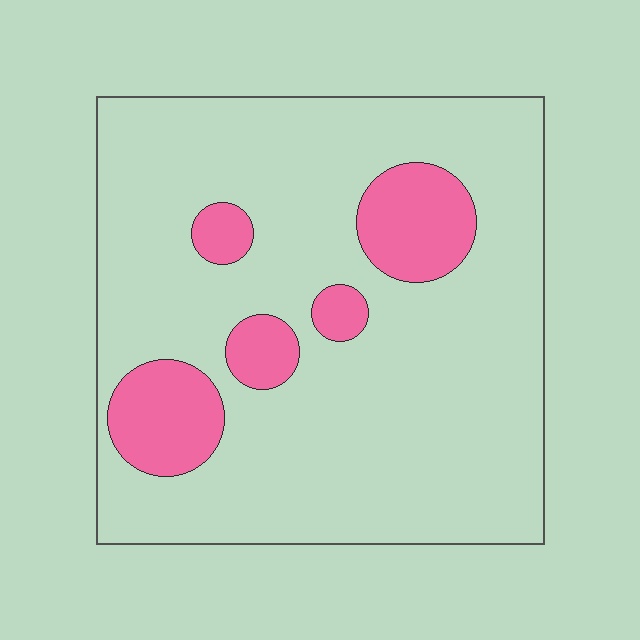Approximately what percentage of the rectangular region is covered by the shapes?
Approximately 15%.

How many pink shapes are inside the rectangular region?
5.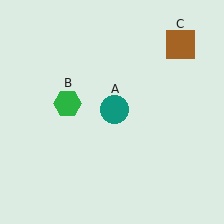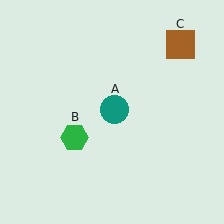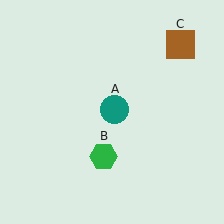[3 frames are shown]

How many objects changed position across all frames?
1 object changed position: green hexagon (object B).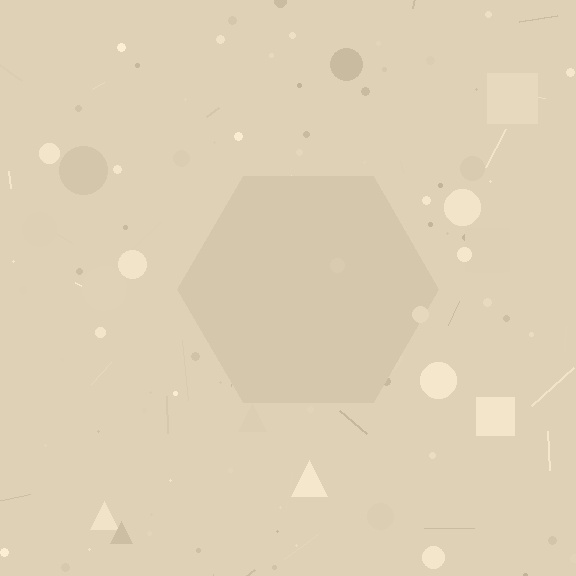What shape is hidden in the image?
A hexagon is hidden in the image.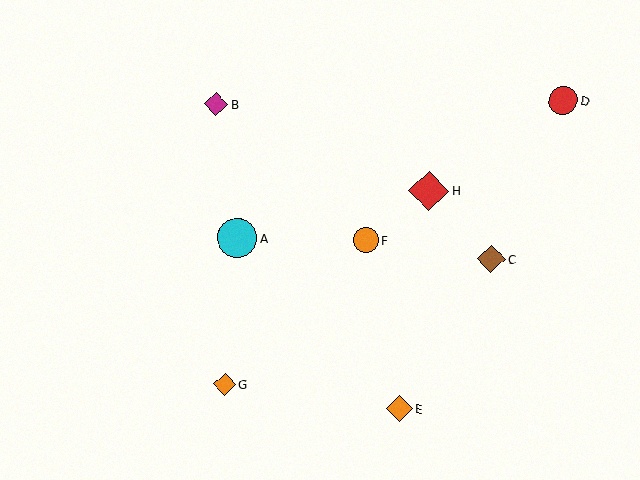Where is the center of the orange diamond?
The center of the orange diamond is at (399, 409).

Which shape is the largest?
The cyan circle (labeled A) is the largest.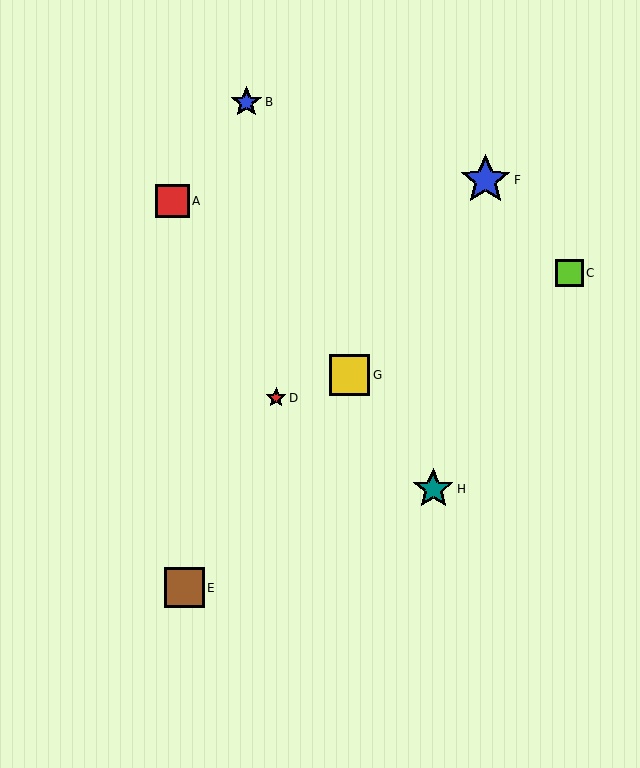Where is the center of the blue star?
The center of the blue star is at (246, 102).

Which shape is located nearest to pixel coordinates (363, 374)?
The yellow square (labeled G) at (350, 375) is nearest to that location.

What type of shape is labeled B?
Shape B is a blue star.